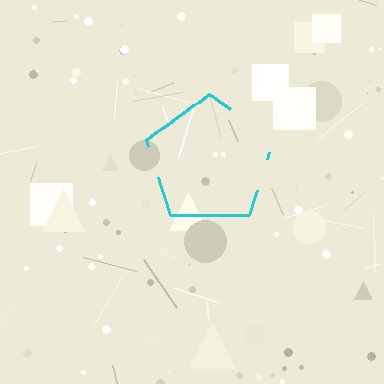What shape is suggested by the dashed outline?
The dashed outline suggests a pentagon.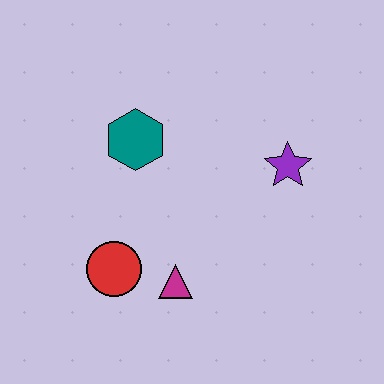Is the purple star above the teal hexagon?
No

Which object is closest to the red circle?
The magenta triangle is closest to the red circle.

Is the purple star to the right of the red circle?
Yes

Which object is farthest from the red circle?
The purple star is farthest from the red circle.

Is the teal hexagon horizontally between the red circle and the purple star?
Yes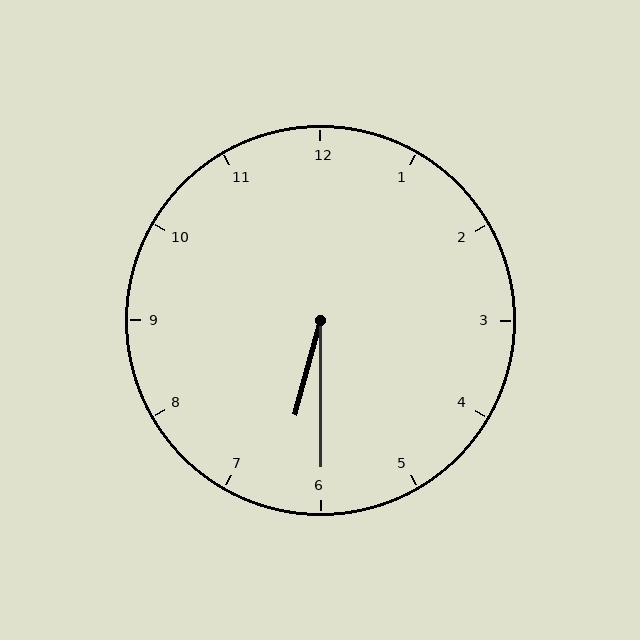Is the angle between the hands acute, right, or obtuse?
It is acute.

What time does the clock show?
6:30.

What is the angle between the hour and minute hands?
Approximately 15 degrees.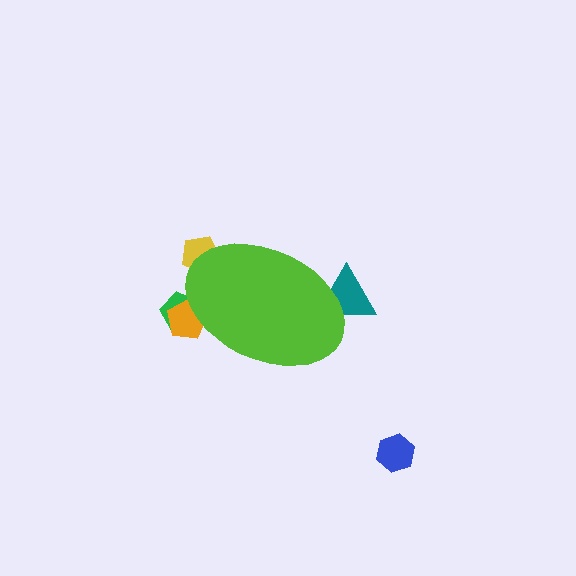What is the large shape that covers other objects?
A lime ellipse.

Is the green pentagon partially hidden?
Yes, the green pentagon is partially hidden behind the lime ellipse.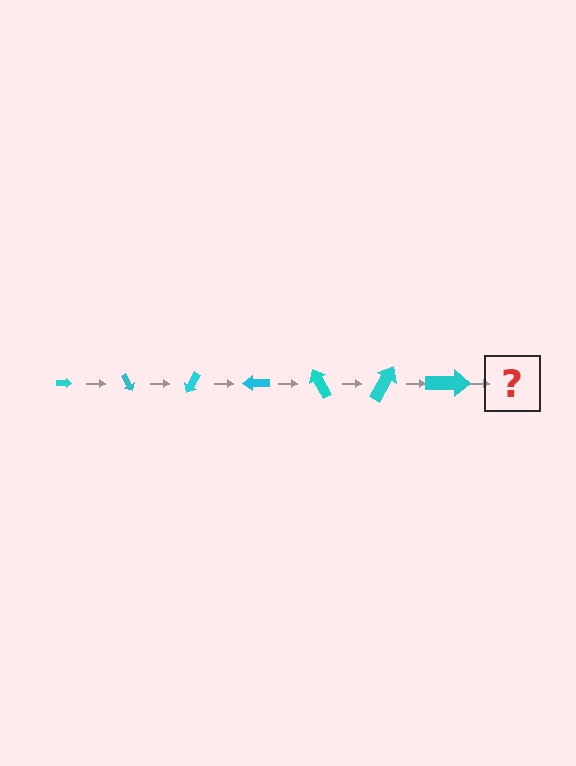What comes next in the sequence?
The next element should be an arrow, larger than the previous one and rotated 420 degrees from the start.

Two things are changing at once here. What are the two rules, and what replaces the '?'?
The two rules are that the arrow grows larger each step and it rotates 60 degrees each step. The '?' should be an arrow, larger than the previous one and rotated 420 degrees from the start.